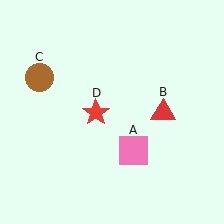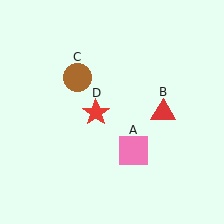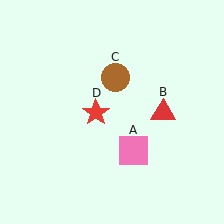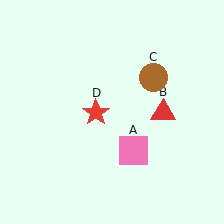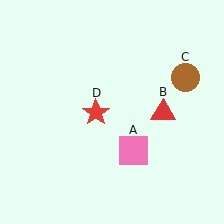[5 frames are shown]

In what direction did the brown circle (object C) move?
The brown circle (object C) moved right.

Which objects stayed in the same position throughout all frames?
Pink square (object A) and red triangle (object B) and red star (object D) remained stationary.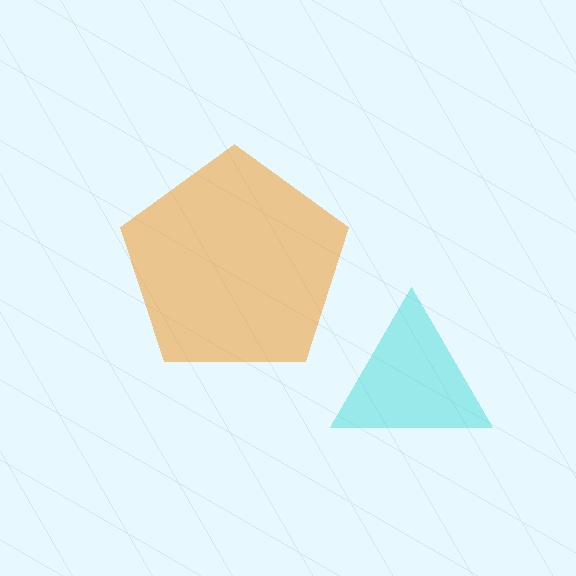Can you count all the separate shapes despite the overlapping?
Yes, there are 2 separate shapes.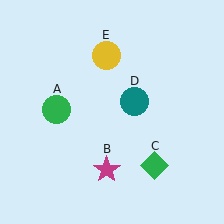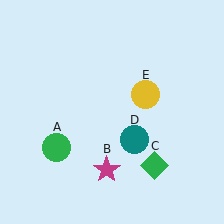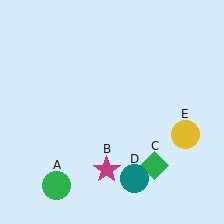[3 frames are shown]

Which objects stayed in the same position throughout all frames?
Magenta star (object B) and green diamond (object C) remained stationary.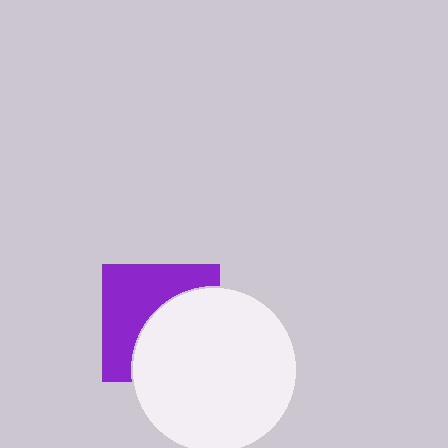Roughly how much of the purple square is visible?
About half of it is visible (roughly 50%).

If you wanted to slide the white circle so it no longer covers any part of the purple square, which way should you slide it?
Slide it toward the lower-right — that is the most direct way to separate the two shapes.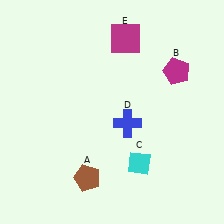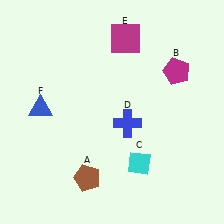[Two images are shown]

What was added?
A blue triangle (F) was added in Image 2.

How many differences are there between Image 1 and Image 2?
There is 1 difference between the two images.